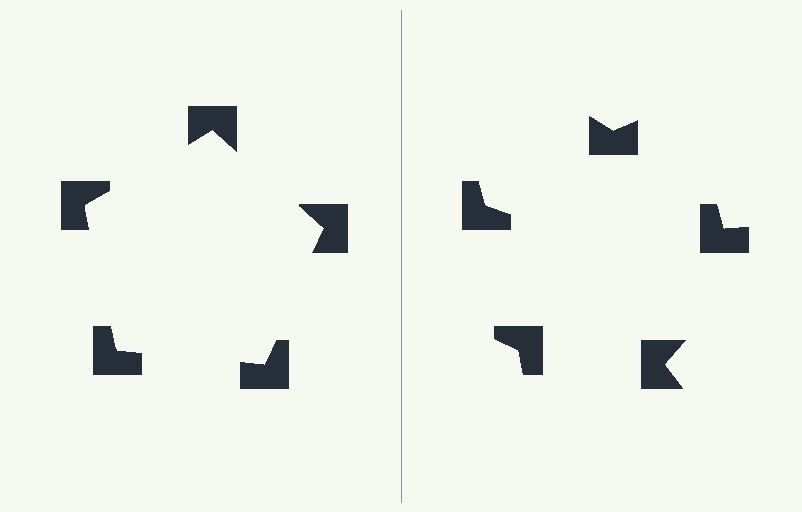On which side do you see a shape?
An illusory pentagon appears on the left side. On the right side the wedge cuts are rotated, so no coherent shape forms.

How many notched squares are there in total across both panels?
10 — 5 on each side.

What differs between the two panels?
The notched squares are positioned identically on both sides; only the wedge orientations differ. On the left they align to a pentagon; on the right they are misaligned.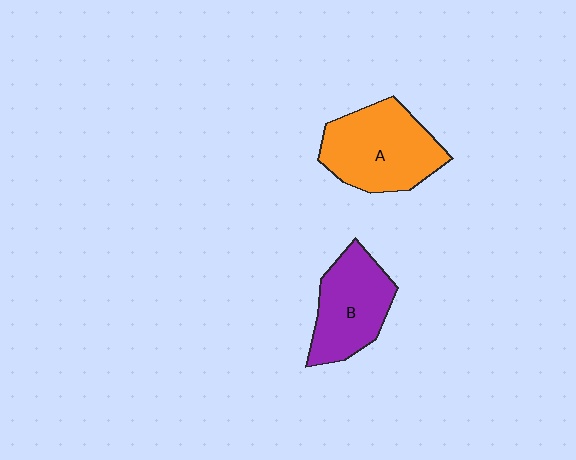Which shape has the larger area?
Shape A (orange).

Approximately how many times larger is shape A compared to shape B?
Approximately 1.2 times.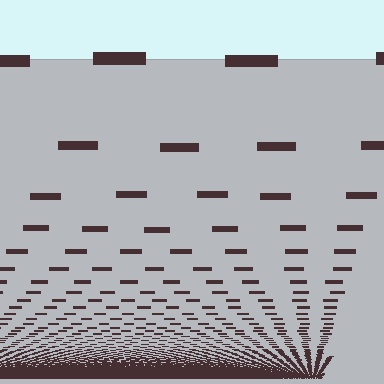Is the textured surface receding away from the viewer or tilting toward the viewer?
The surface appears to tilt toward the viewer. Texture elements get larger and sparser toward the top.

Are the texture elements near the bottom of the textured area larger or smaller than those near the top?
Smaller. The gradient is inverted — elements near the bottom are smaller and denser.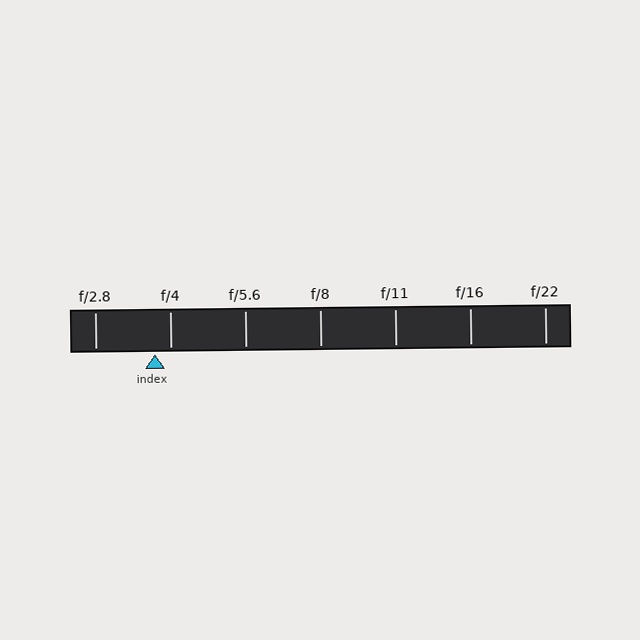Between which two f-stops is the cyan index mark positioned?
The index mark is between f/2.8 and f/4.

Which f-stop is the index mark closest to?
The index mark is closest to f/4.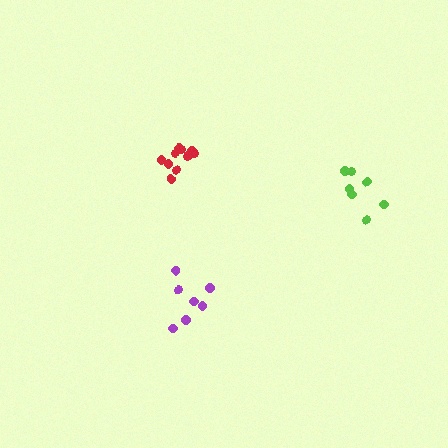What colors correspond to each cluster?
The clusters are colored: red, purple, lime.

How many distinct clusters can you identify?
There are 3 distinct clusters.